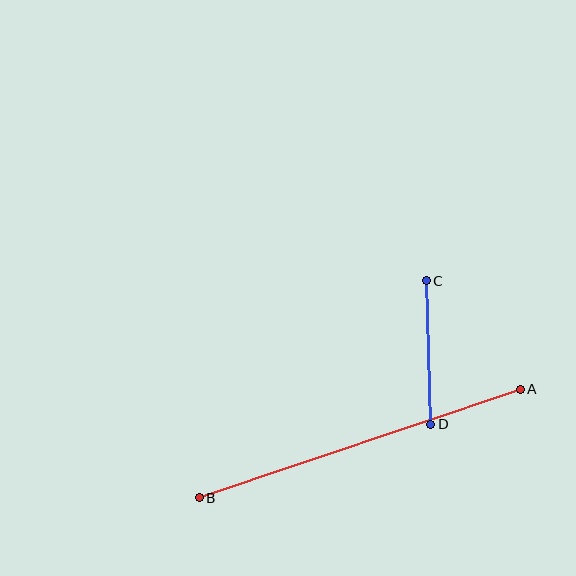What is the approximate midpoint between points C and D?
The midpoint is at approximately (428, 353) pixels.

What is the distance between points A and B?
The distance is approximately 339 pixels.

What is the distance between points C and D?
The distance is approximately 143 pixels.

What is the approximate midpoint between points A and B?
The midpoint is at approximately (360, 443) pixels.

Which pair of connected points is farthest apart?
Points A and B are farthest apart.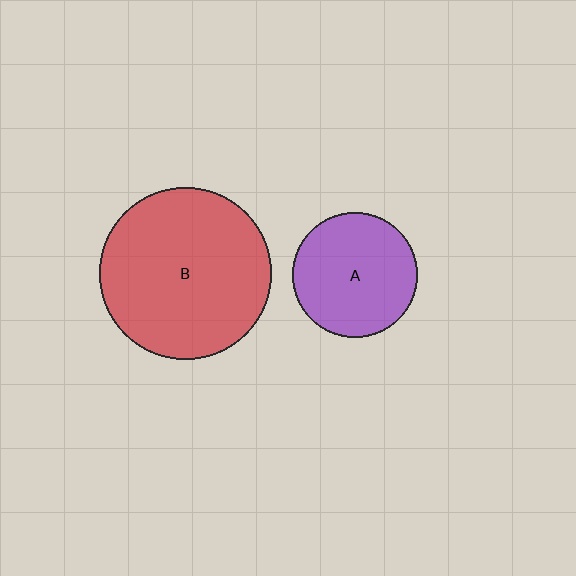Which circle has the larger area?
Circle B (red).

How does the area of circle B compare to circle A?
Approximately 1.9 times.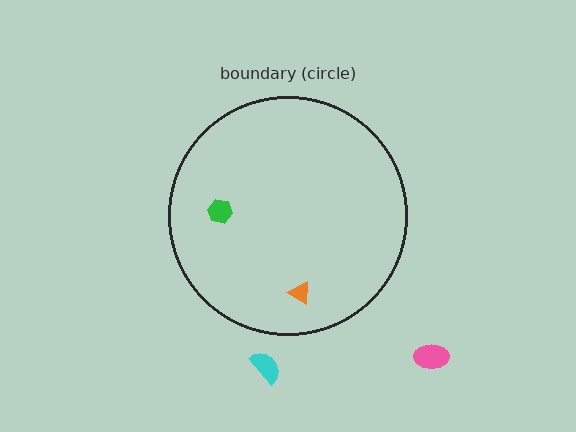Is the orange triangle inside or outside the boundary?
Inside.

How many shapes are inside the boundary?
2 inside, 2 outside.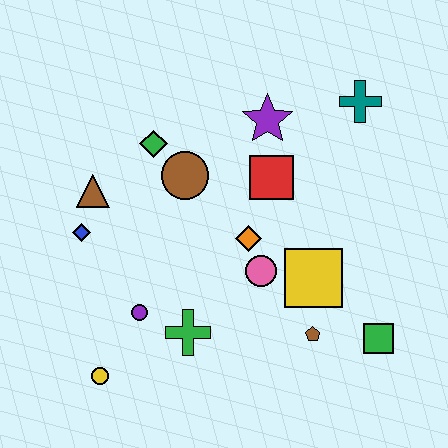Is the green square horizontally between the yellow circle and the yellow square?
No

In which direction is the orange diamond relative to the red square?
The orange diamond is below the red square.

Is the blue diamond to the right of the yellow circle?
No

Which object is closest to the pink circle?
The orange diamond is closest to the pink circle.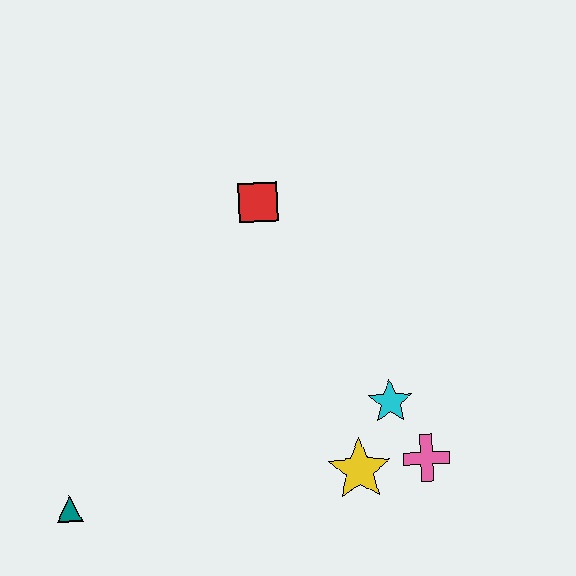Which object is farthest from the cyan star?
The teal triangle is farthest from the cyan star.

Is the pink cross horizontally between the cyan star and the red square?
No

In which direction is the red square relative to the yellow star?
The red square is above the yellow star.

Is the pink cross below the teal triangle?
No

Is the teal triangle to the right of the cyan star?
No